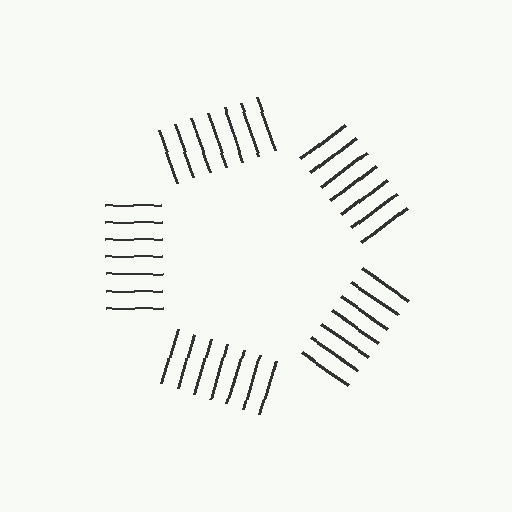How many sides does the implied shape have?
5 sides — the line-ends trace a pentagon.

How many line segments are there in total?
35 — 7 along each of the 5 edges.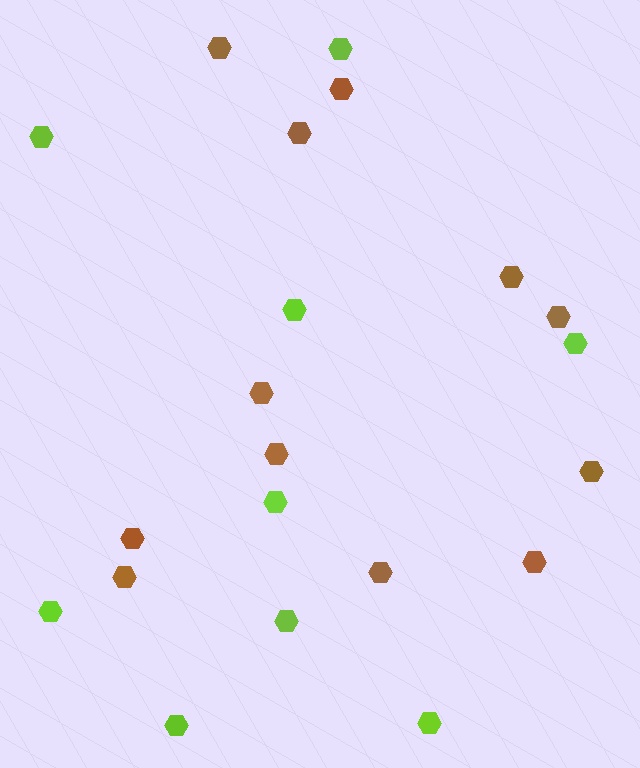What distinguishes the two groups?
There are 2 groups: one group of brown hexagons (12) and one group of lime hexagons (9).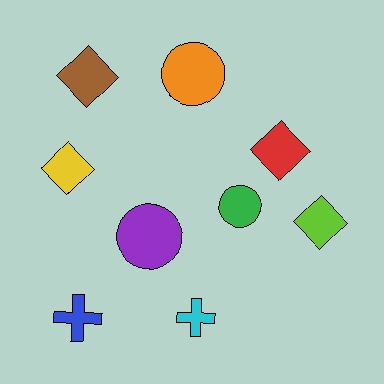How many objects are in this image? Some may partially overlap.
There are 9 objects.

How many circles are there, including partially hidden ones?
There are 3 circles.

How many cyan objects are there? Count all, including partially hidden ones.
There is 1 cyan object.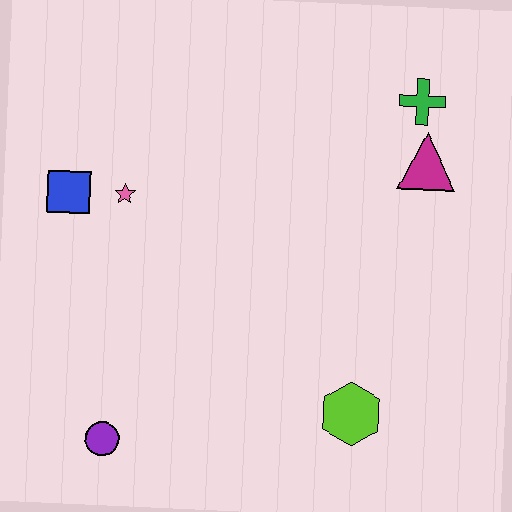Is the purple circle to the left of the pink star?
Yes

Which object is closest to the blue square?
The pink star is closest to the blue square.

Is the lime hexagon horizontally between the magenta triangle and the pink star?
Yes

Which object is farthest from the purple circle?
The green cross is farthest from the purple circle.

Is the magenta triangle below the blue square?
No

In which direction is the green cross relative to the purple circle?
The green cross is above the purple circle.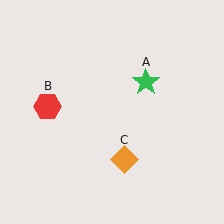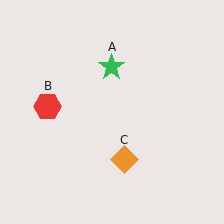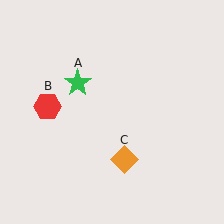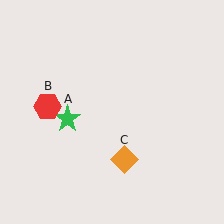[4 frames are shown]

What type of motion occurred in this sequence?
The green star (object A) rotated counterclockwise around the center of the scene.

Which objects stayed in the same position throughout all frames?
Red hexagon (object B) and orange diamond (object C) remained stationary.